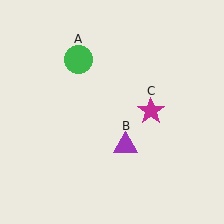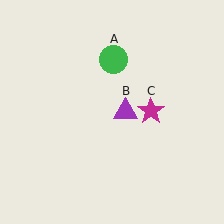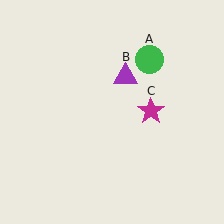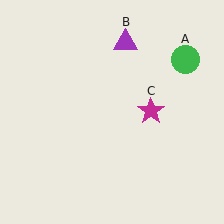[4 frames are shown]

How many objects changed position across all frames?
2 objects changed position: green circle (object A), purple triangle (object B).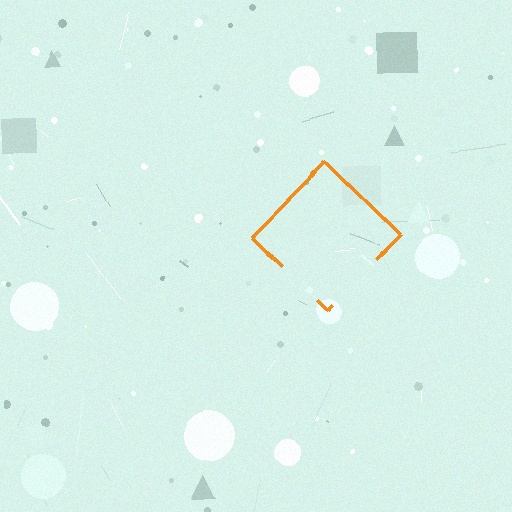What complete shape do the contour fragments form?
The contour fragments form a diamond.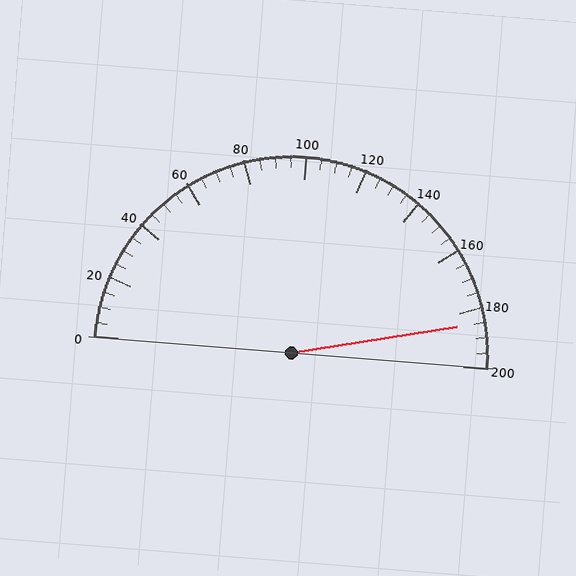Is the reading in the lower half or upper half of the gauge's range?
The reading is in the upper half of the range (0 to 200).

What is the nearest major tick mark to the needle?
The nearest major tick mark is 180.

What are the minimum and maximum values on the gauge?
The gauge ranges from 0 to 200.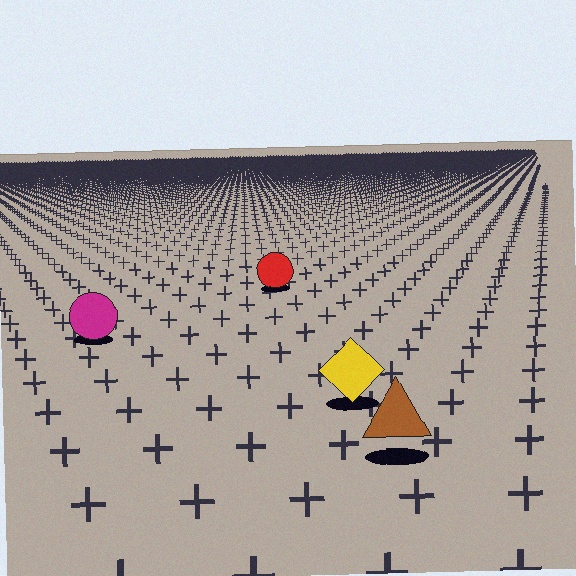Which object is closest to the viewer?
The brown triangle is closest. The texture marks near it are larger and more spread out.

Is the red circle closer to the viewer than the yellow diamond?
No. The yellow diamond is closer — you can tell from the texture gradient: the ground texture is coarser near it.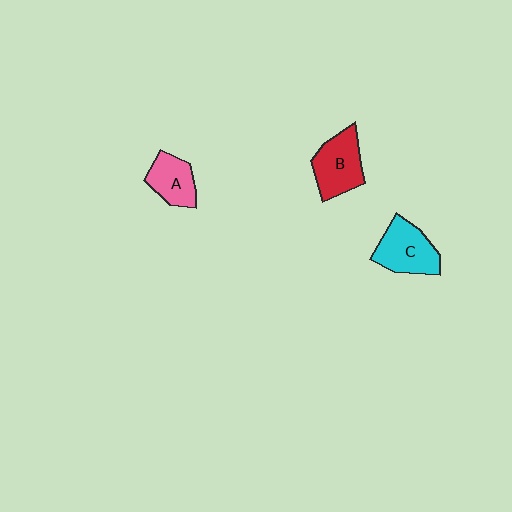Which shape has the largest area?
Shape C (cyan).